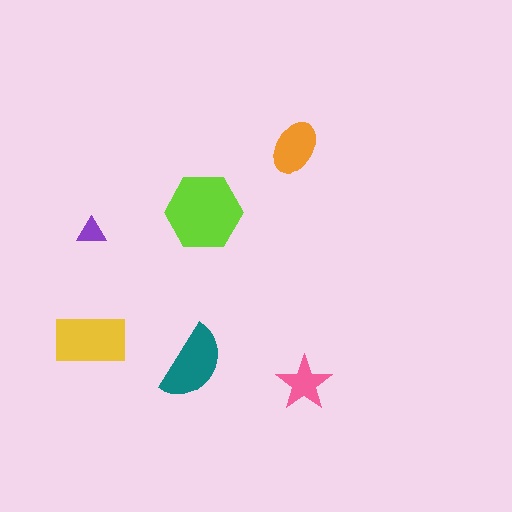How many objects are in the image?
There are 6 objects in the image.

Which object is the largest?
The lime hexagon.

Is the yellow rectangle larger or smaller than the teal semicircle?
Larger.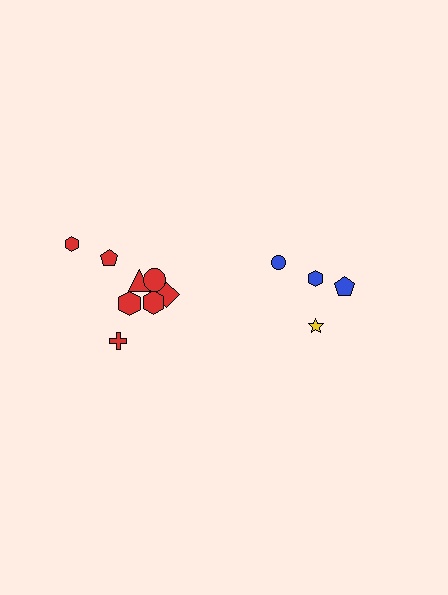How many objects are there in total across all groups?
There are 12 objects.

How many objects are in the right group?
There are 4 objects.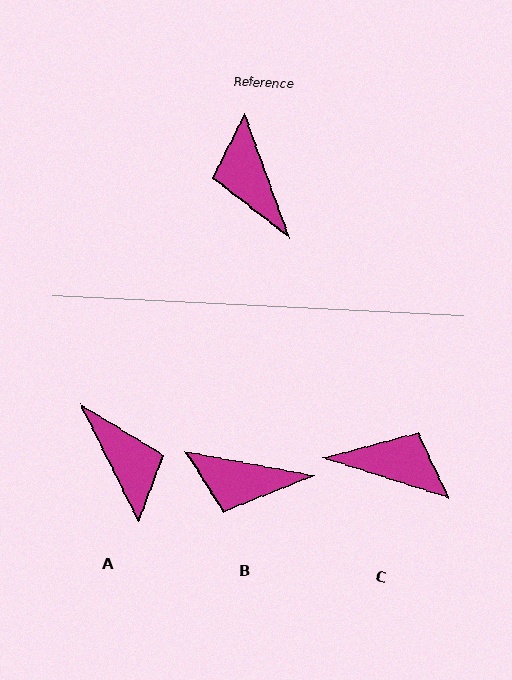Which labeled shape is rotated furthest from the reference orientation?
A, about 173 degrees away.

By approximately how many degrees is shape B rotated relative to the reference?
Approximately 60 degrees counter-clockwise.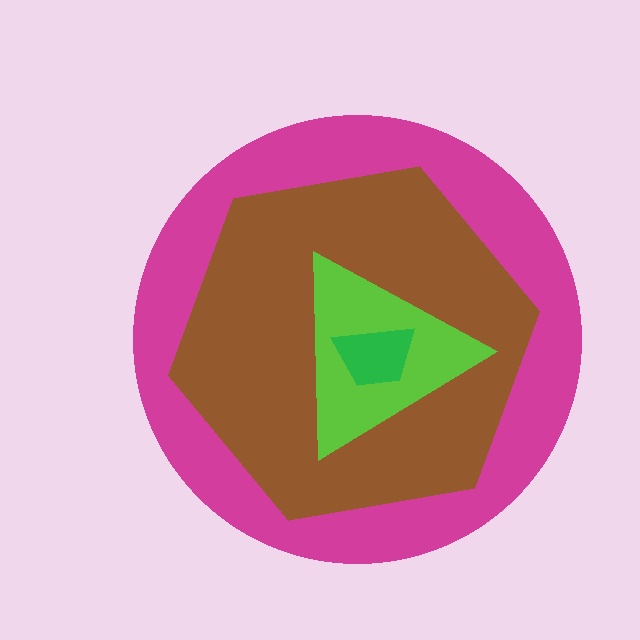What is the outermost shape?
The magenta circle.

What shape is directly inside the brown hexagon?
The lime triangle.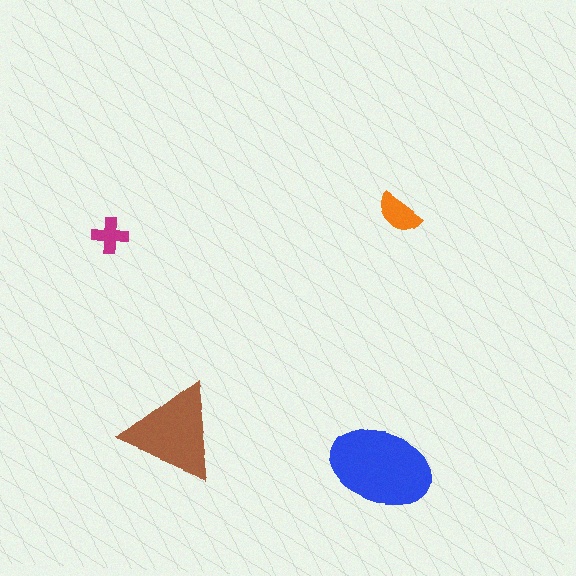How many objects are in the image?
There are 4 objects in the image.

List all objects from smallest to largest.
The magenta cross, the orange semicircle, the brown triangle, the blue ellipse.